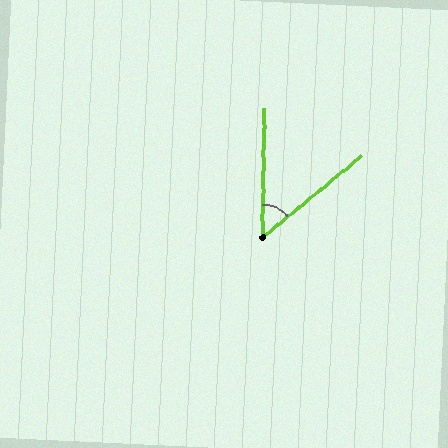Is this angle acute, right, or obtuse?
It is acute.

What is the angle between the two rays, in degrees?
Approximately 50 degrees.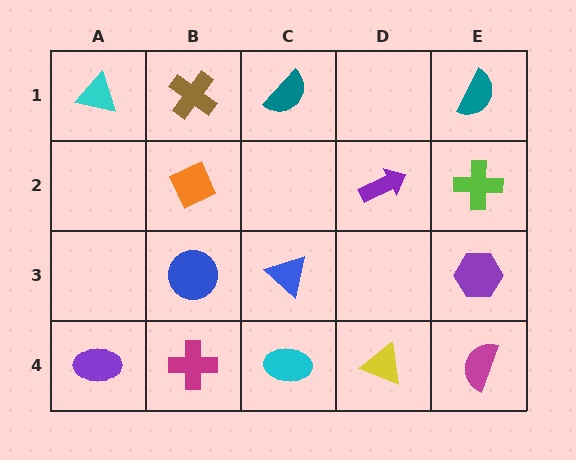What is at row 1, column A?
A cyan triangle.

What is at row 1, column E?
A teal semicircle.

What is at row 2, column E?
A lime cross.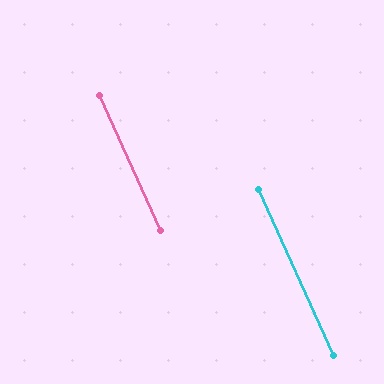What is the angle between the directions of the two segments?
Approximately 0 degrees.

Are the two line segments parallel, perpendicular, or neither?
Parallel — their directions differ by only 0.0°.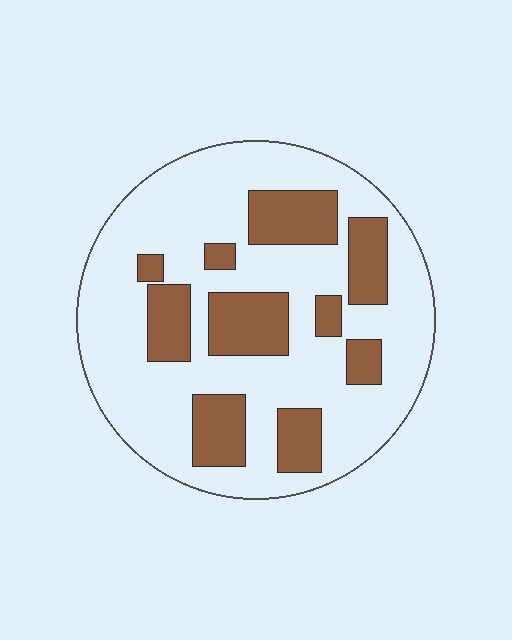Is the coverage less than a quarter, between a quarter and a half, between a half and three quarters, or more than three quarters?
Between a quarter and a half.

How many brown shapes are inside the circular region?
10.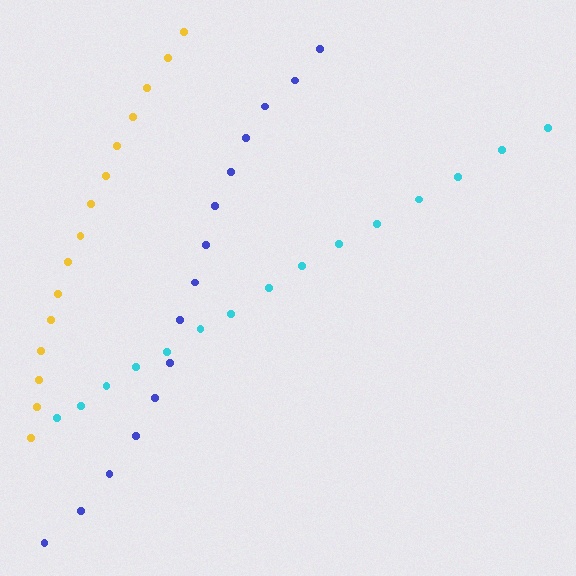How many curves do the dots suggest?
There are 3 distinct paths.